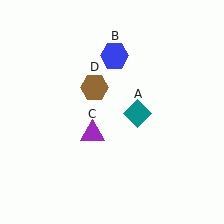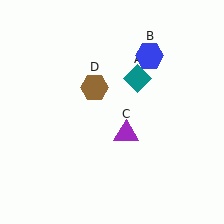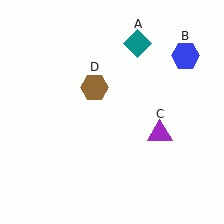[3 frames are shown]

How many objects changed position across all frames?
3 objects changed position: teal diamond (object A), blue hexagon (object B), purple triangle (object C).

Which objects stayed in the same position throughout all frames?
Brown hexagon (object D) remained stationary.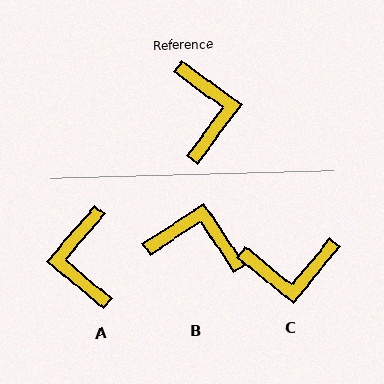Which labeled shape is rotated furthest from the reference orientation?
A, about 176 degrees away.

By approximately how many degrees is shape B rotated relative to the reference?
Approximately 69 degrees counter-clockwise.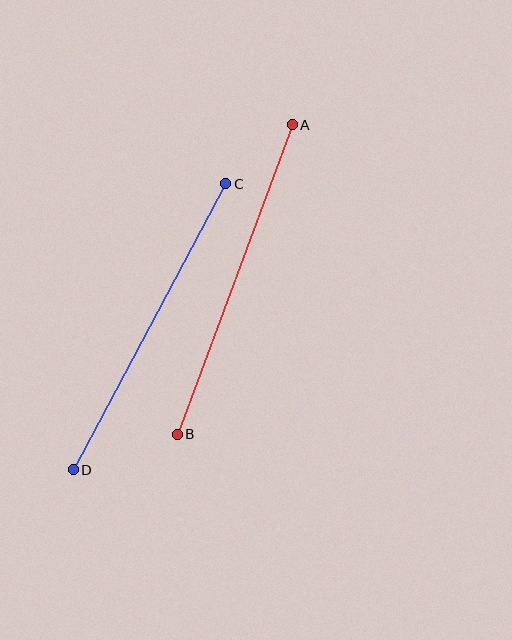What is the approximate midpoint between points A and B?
The midpoint is at approximately (235, 279) pixels.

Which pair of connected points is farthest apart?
Points A and B are farthest apart.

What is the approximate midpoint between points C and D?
The midpoint is at approximately (149, 327) pixels.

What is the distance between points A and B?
The distance is approximately 330 pixels.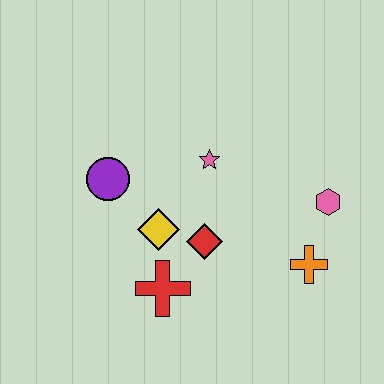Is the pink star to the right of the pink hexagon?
No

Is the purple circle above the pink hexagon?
Yes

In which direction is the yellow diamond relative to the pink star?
The yellow diamond is below the pink star.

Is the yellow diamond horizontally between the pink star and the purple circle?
Yes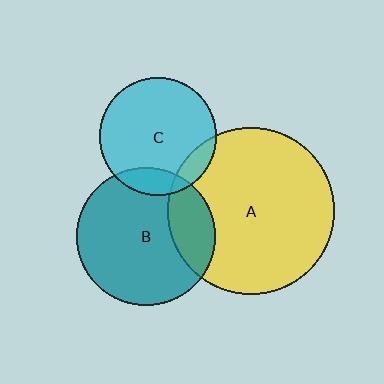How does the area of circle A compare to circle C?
Approximately 2.0 times.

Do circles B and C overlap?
Yes.